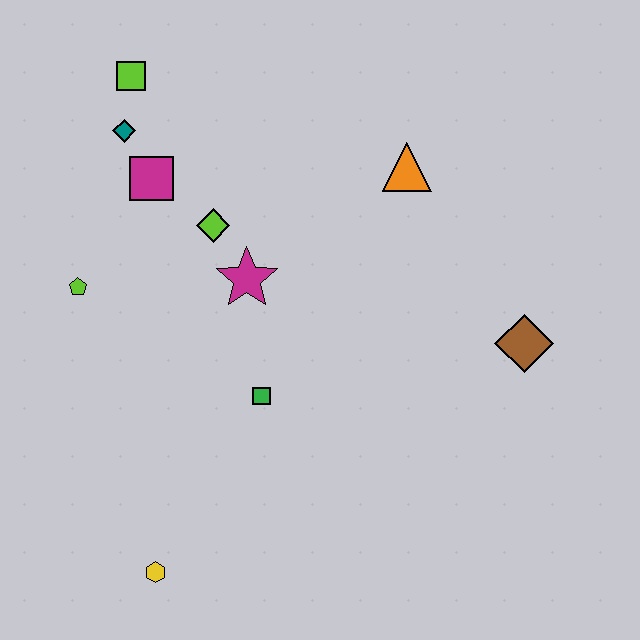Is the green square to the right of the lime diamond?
Yes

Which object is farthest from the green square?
The lime square is farthest from the green square.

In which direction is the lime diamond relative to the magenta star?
The lime diamond is above the magenta star.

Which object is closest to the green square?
The magenta star is closest to the green square.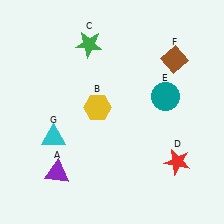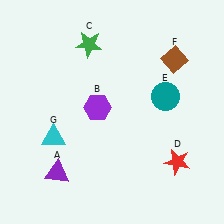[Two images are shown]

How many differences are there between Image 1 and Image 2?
There is 1 difference between the two images.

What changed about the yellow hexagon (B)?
In Image 1, B is yellow. In Image 2, it changed to purple.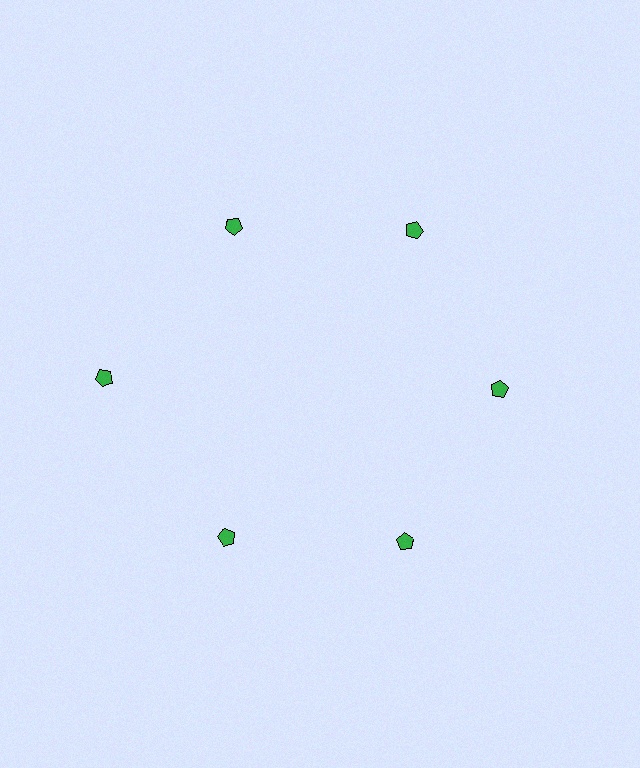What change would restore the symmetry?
The symmetry would be restored by moving it inward, back onto the ring so that all 6 pentagons sit at equal angles and equal distance from the center.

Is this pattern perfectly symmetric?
No. The 6 green pentagons are arranged in a ring, but one element near the 9 o'clock position is pushed outward from the center, breaking the 6-fold rotational symmetry.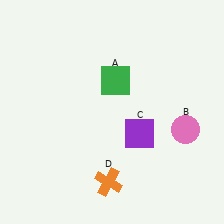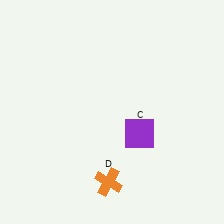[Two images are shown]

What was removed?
The green square (A), the pink circle (B) were removed in Image 2.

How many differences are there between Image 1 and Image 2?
There are 2 differences between the two images.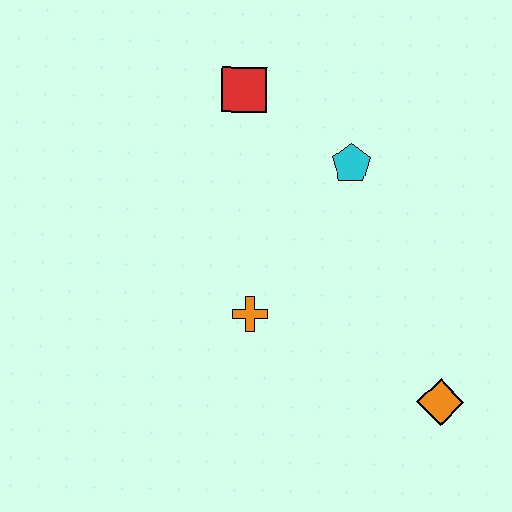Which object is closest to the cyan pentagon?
The red square is closest to the cyan pentagon.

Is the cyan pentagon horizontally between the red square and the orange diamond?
Yes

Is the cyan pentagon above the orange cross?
Yes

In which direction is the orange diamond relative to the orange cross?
The orange diamond is to the right of the orange cross.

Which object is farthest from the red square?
The orange diamond is farthest from the red square.